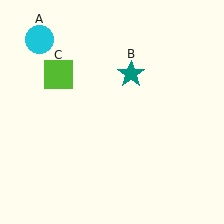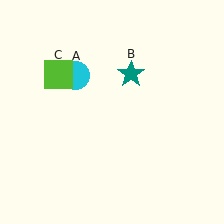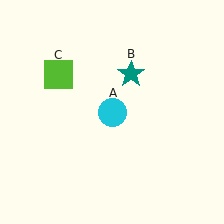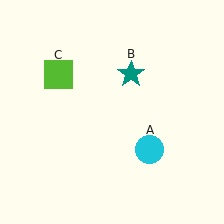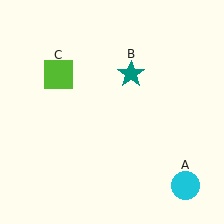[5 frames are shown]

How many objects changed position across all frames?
1 object changed position: cyan circle (object A).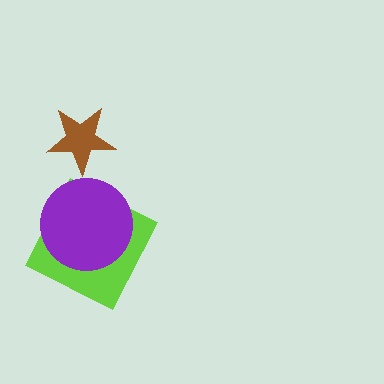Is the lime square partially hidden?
Yes, it is partially covered by another shape.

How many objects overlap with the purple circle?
1 object overlaps with the purple circle.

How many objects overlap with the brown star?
0 objects overlap with the brown star.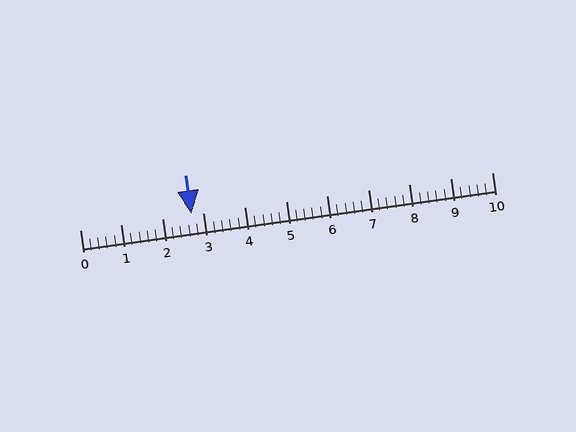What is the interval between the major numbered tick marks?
The major tick marks are spaced 1 units apart.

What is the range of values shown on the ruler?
The ruler shows values from 0 to 10.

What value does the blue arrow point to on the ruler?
The blue arrow points to approximately 2.7.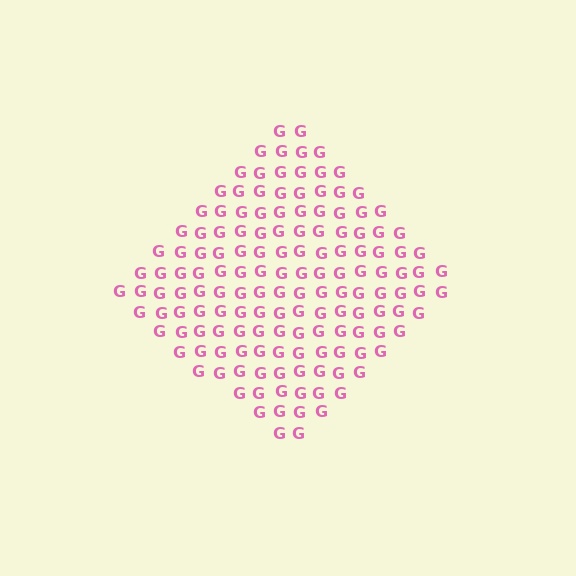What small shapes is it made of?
It is made of small letter G's.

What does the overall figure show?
The overall figure shows a diamond.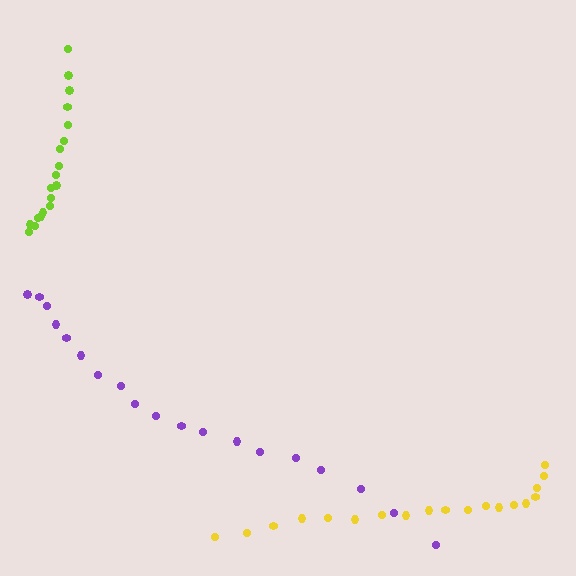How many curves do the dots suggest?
There are 3 distinct paths.